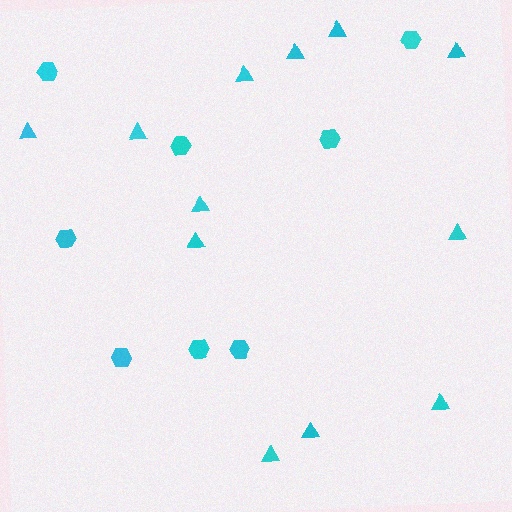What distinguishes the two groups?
There are 2 groups: one group of triangles (12) and one group of hexagons (8).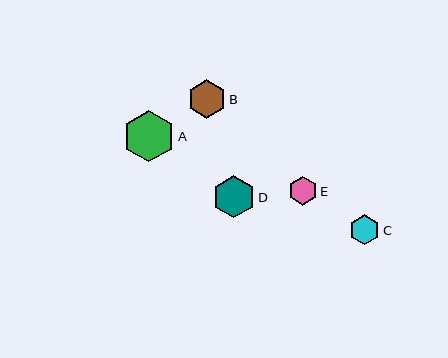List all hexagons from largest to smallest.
From largest to smallest: A, D, B, C, E.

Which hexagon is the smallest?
Hexagon E is the smallest with a size of approximately 28 pixels.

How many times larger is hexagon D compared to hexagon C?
Hexagon D is approximately 1.4 times the size of hexagon C.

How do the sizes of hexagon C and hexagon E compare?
Hexagon C and hexagon E are approximately the same size.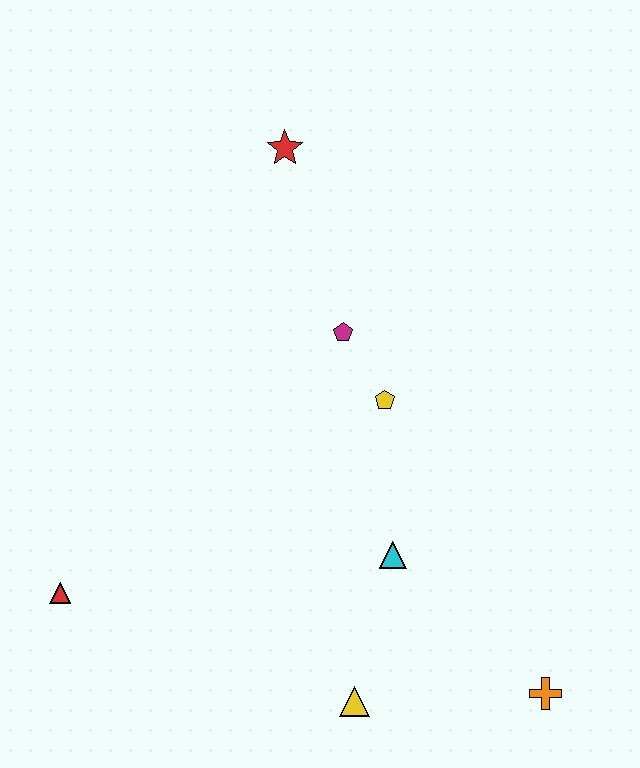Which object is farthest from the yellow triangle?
The red star is farthest from the yellow triangle.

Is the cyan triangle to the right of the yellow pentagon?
Yes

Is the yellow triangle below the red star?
Yes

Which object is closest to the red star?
The magenta pentagon is closest to the red star.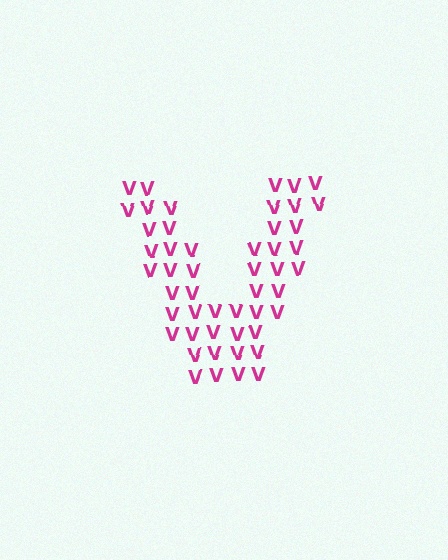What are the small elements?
The small elements are letter V's.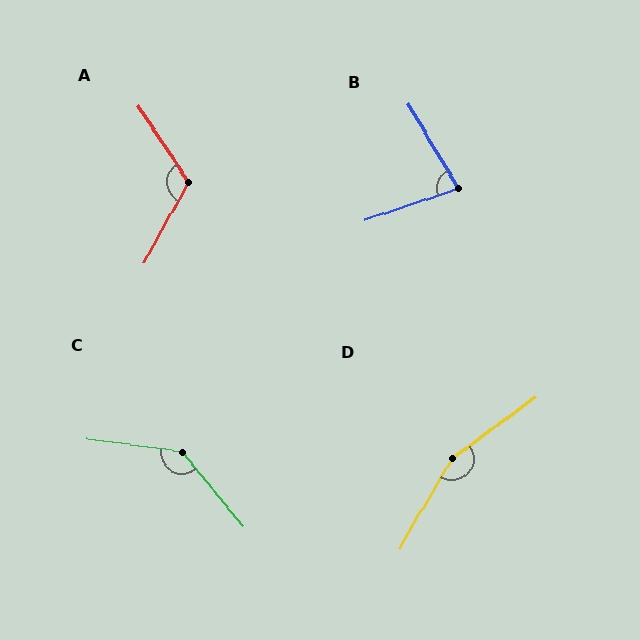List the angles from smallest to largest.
B (78°), A (118°), C (137°), D (157°).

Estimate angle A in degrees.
Approximately 118 degrees.